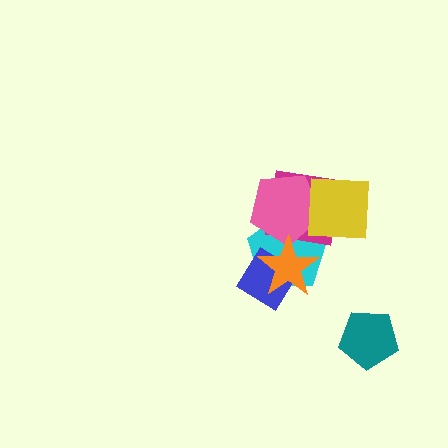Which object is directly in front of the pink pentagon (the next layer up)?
The orange star is directly in front of the pink pentagon.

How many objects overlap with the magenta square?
4 objects overlap with the magenta square.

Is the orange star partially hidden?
No, no other shape covers it.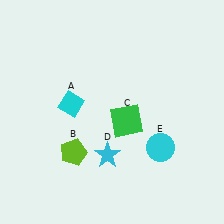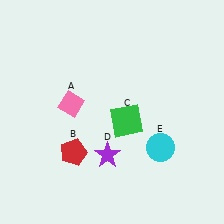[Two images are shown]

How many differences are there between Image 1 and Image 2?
There are 3 differences between the two images.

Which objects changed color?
A changed from cyan to pink. B changed from lime to red. D changed from cyan to purple.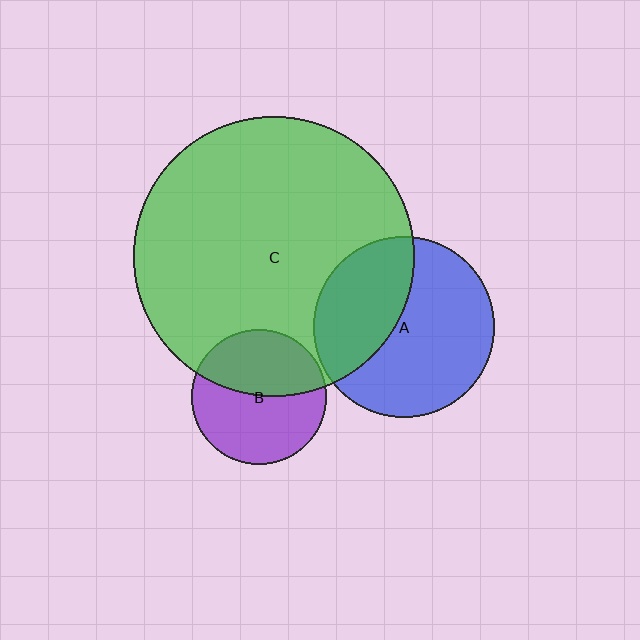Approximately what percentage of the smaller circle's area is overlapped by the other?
Approximately 45%.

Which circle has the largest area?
Circle C (green).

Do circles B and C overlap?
Yes.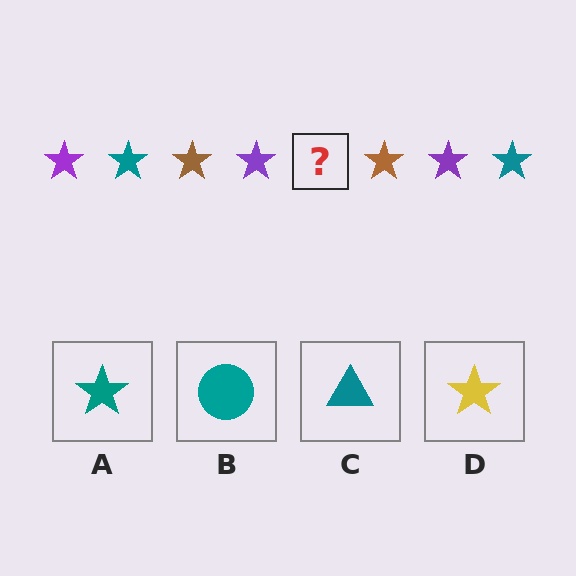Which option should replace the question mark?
Option A.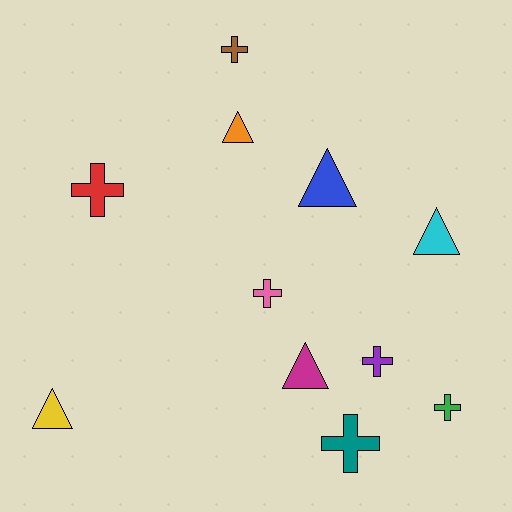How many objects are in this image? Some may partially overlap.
There are 11 objects.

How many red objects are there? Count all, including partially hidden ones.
There is 1 red object.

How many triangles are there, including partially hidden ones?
There are 5 triangles.